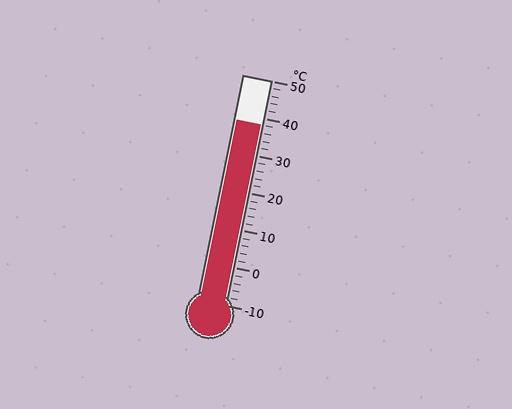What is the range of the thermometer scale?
The thermometer scale ranges from -10°C to 50°C.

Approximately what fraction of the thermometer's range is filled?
The thermometer is filled to approximately 80% of its range.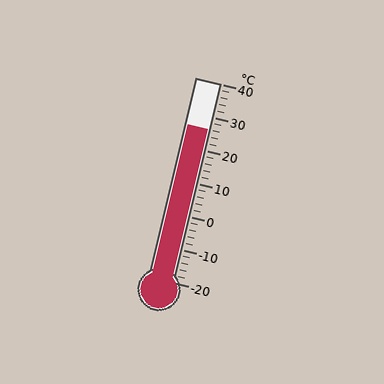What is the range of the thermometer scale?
The thermometer scale ranges from -20°C to 40°C.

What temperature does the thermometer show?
The thermometer shows approximately 26°C.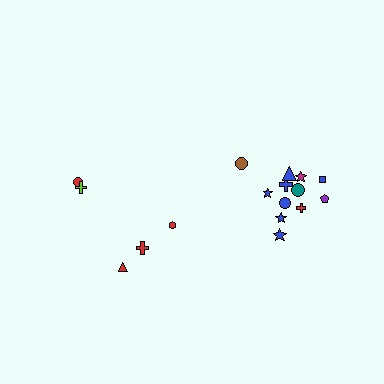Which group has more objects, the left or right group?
The right group.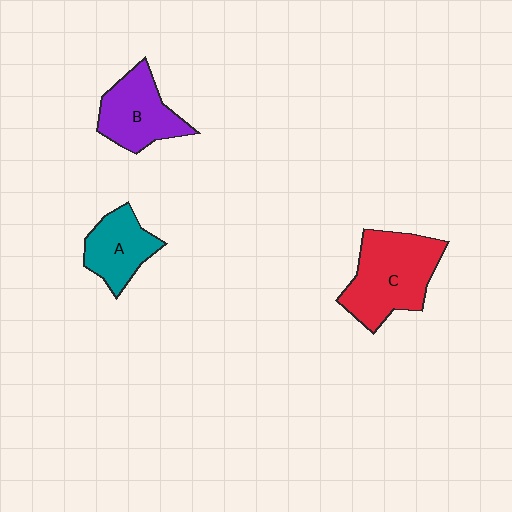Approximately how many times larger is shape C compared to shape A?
Approximately 1.7 times.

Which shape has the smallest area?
Shape A (teal).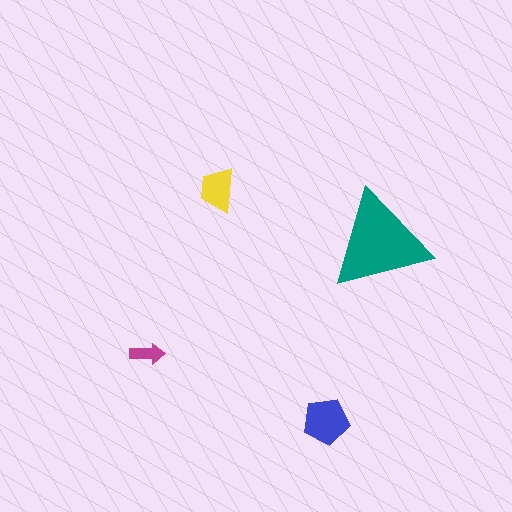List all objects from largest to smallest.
The teal triangle, the blue pentagon, the yellow trapezoid, the magenta arrow.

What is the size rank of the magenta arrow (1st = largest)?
4th.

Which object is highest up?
The yellow trapezoid is topmost.